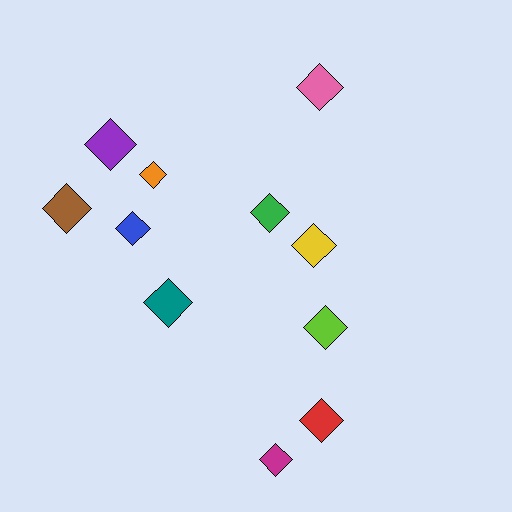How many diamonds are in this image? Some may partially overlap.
There are 11 diamonds.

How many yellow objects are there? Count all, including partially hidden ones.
There is 1 yellow object.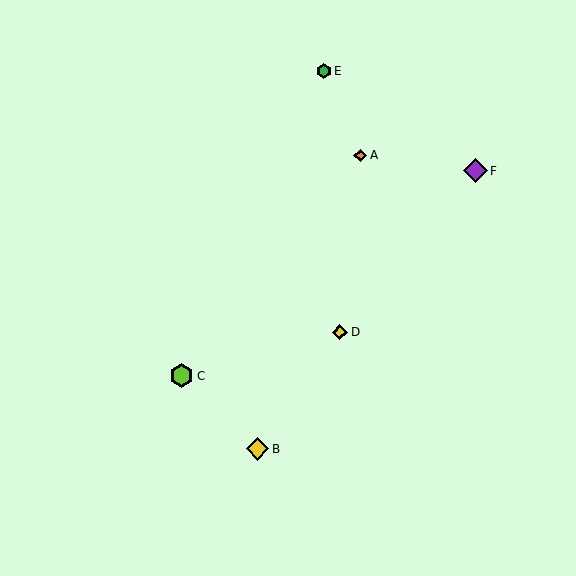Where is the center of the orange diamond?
The center of the orange diamond is at (360, 155).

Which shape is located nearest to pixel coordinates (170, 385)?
The lime hexagon (labeled C) at (182, 376) is nearest to that location.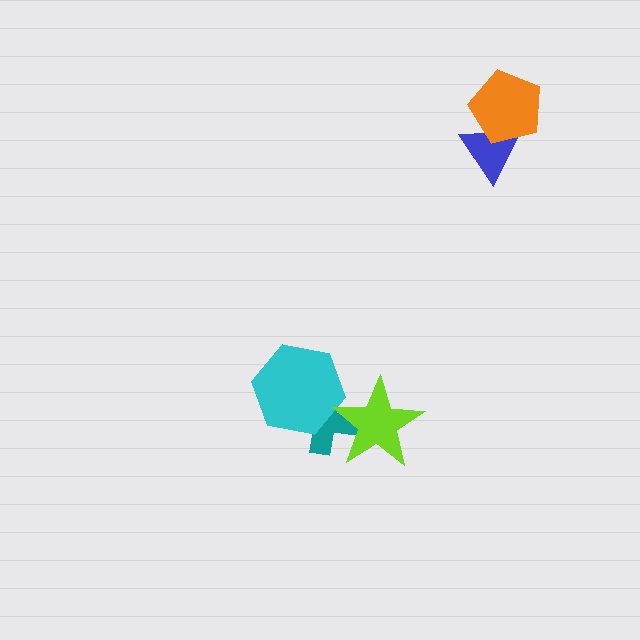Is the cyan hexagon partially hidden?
Yes, it is partially covered by another shape.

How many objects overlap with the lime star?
2 objects overlap with the lime star.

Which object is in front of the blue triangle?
The orange pentagon is in front of the blue triangle.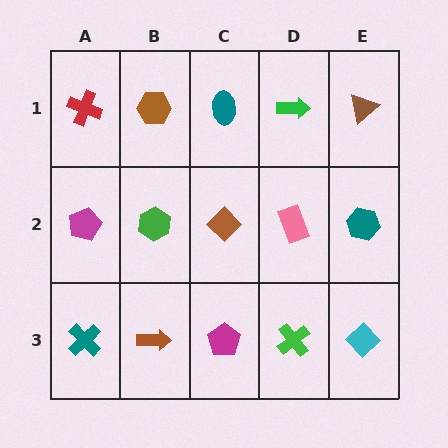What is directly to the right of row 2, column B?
A brown diamond.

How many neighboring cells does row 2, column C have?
4.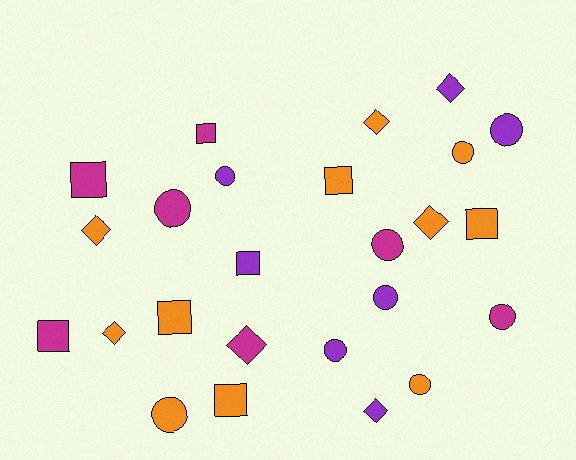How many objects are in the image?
There are 25 objects.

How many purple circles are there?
There are 4 purple circles.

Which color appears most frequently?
Orange, with 11 objects.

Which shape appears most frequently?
Circle, with 10 objects.